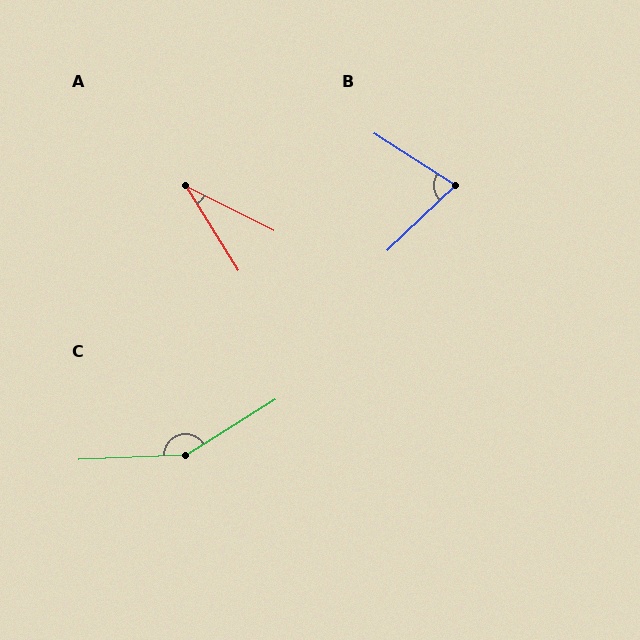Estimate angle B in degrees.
Approximately 76 degrees.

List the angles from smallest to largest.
A (32°), B (76°), C (150°).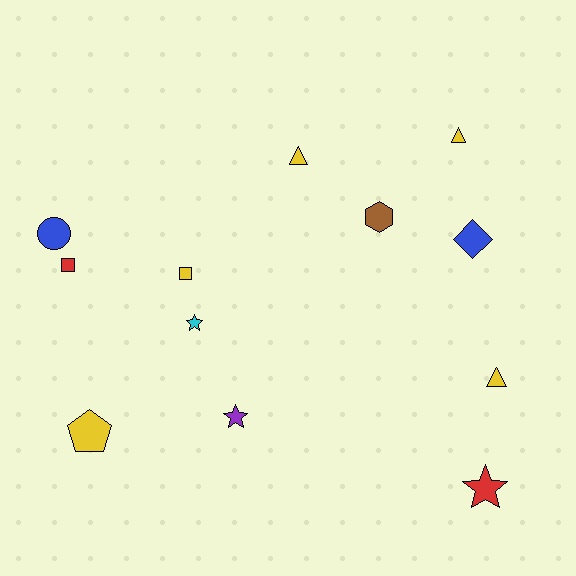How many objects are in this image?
There are 12 objects.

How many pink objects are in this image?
There are no pink objects.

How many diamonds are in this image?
There is 1 diamond.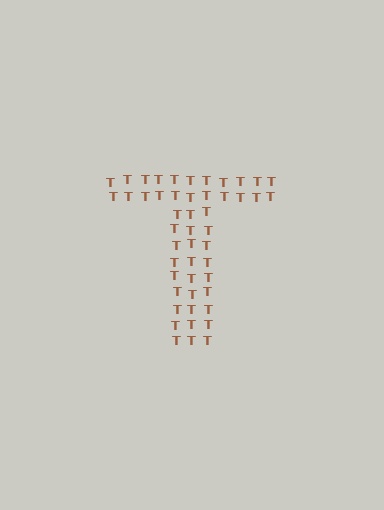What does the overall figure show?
The overall figure shows the letter T.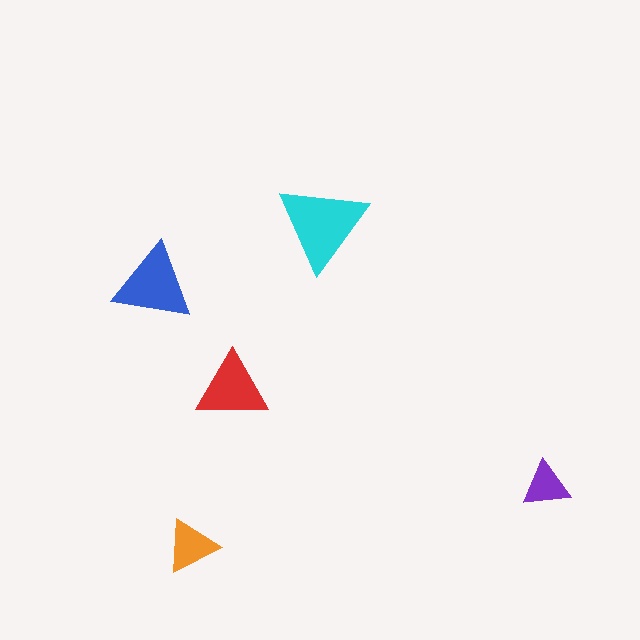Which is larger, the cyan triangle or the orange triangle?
The cyan one.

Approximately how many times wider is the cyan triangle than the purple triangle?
About 2 times wider.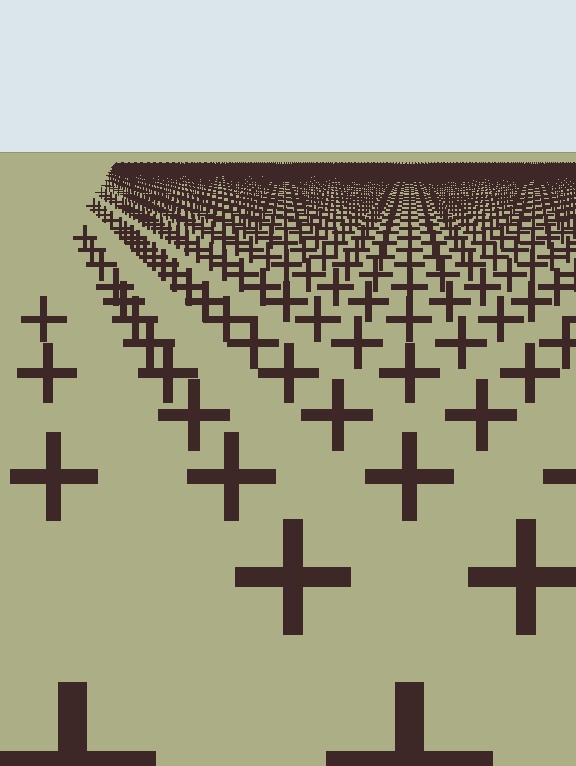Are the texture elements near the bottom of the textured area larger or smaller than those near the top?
Larger. Near the bottom, elements are closer to the viewer and appear at a bigger on-screen size.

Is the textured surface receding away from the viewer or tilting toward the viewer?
The surface is receding away from the viewer. Texture elements get smaller and denser toward the top.